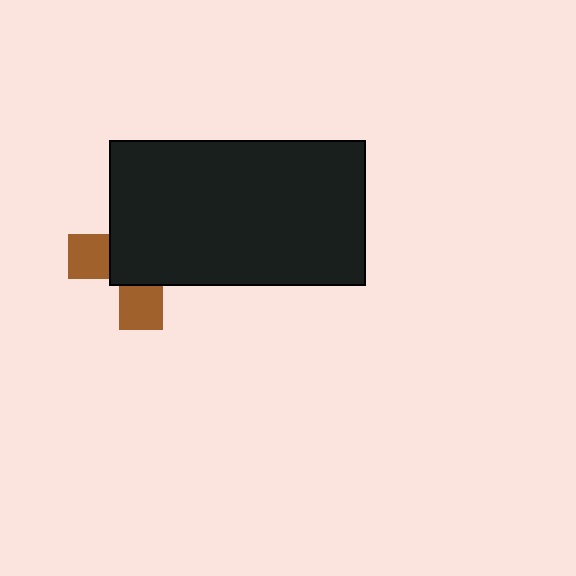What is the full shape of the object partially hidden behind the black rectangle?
The partially hidden object is a brown cross.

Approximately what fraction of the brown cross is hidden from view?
Roughly 65% of the brown cross is hidden behind the black rectangle.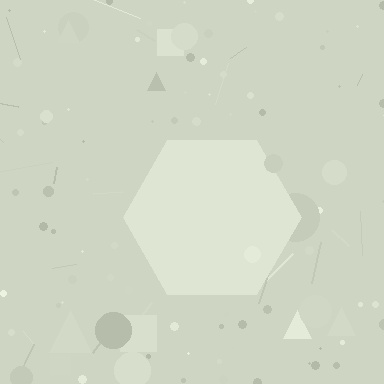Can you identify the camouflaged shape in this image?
The camouflaged shape is a hexagon.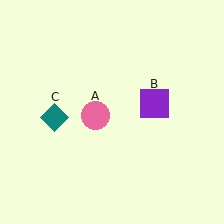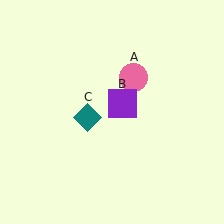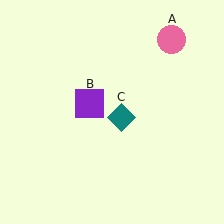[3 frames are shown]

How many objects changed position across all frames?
3 objects changed position: pink circle (object A), purple square (object B), teal diamond (object C).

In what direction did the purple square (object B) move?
The purple square (object B) moved left.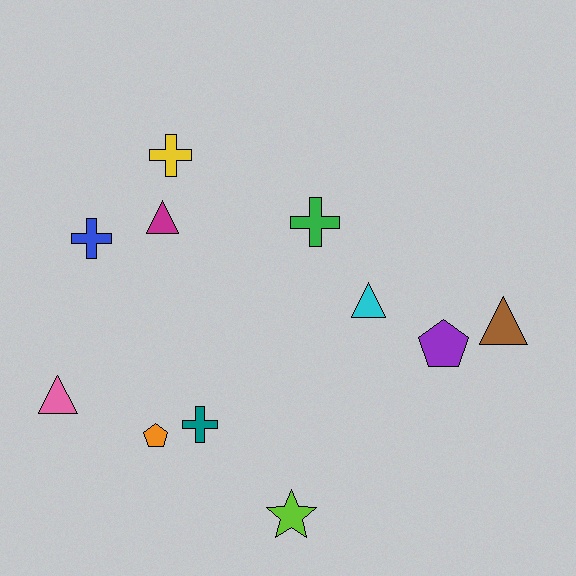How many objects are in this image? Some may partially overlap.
There are 11 objects.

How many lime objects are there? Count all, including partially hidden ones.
There is 1 lime object.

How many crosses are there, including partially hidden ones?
There are 4 crosses.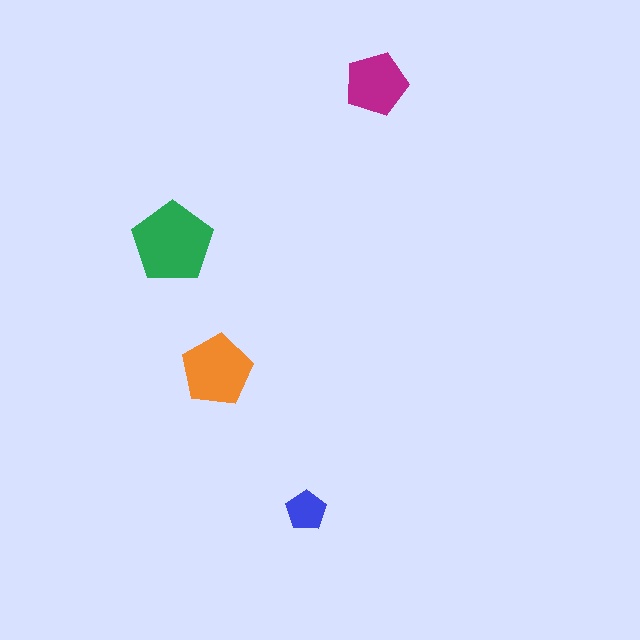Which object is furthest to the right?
The magenta pentagon is rightmost.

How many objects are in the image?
There are 4 objects in the image.